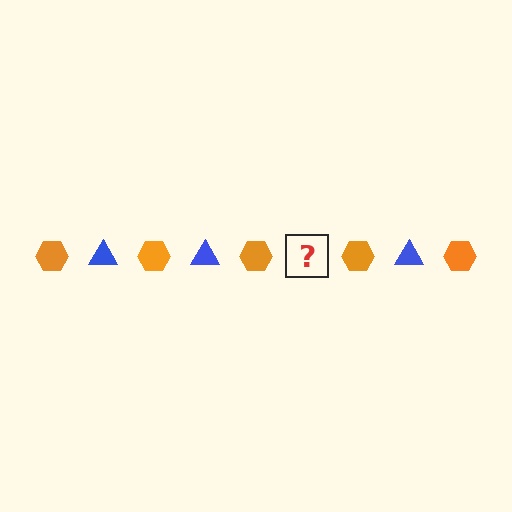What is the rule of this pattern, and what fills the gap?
The rule is that the pattern alternates between orange hexagon and blue triangle. The gap should be filled with a blue triangle.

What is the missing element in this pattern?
The missing element is a blue triangle.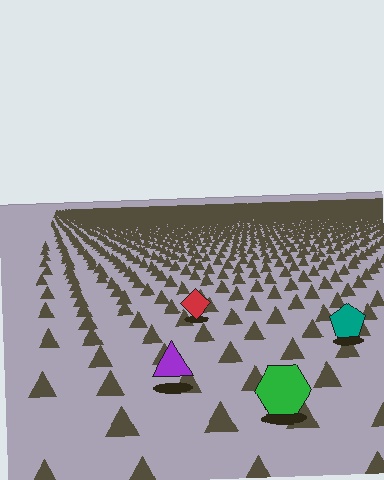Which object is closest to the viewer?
The green hexagon is closest. The texture marks near it are larger and more spread out.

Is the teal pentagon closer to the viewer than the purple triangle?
No. The purple triangle is closer — you can tell from the texture gradient: the ground texture is coarser near it.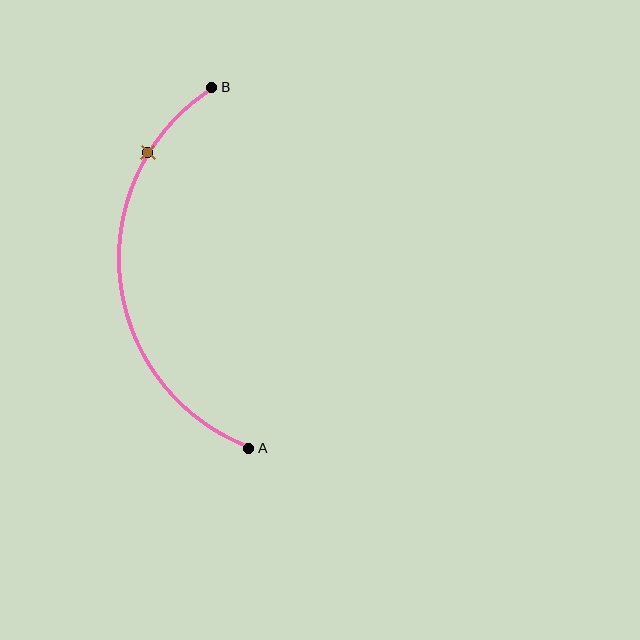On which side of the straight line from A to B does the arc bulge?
The arc bulges to the left of the straight line connecting A and B.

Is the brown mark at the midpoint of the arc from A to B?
No. The brown mark lies on the arc but is closer to endpoint B. The arc midpoint would be at the point on the curve equidistant along the arc from both A and B.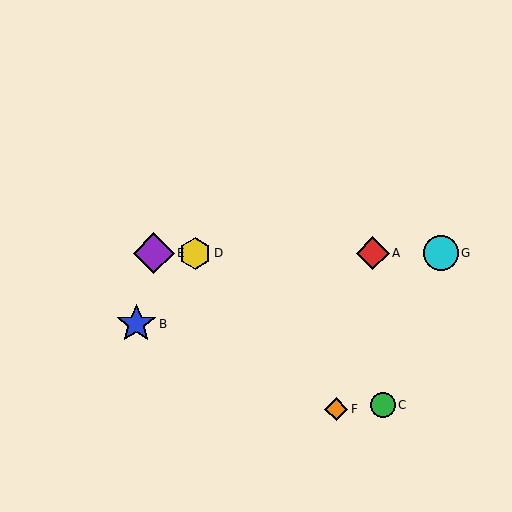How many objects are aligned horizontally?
4 objects (A, D, E, G) are aligned horizontally.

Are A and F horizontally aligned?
No, A is at y≈253 and F is at y≈409.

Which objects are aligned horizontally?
Objects A, D, E, G are aligned horizontally.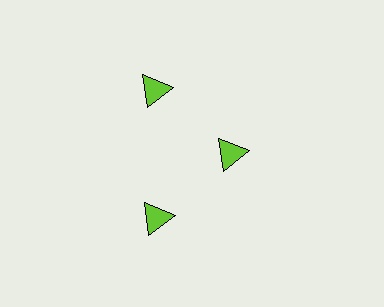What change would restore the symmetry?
The symmetry would be restored by moving it outward, back onto the ring so that all 3 triangles sit at equal angles and equal distance from the center.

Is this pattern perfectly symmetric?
No. The 3 lime triangles are arranged in a ring, but one element near the 3 o'clock position is pulled inward toward the center, breaking the 3-fold rotational symmetry.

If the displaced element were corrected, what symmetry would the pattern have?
It would have 3-fold rotational symmetry — the pattern would map onto itself every 120 degrees.